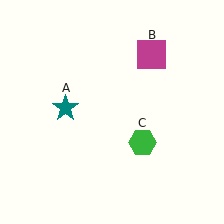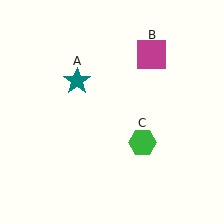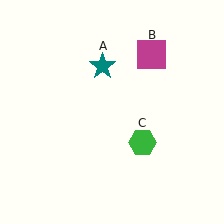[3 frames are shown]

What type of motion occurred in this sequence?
The teal star (object A) rotated clockwise around the center of the scene.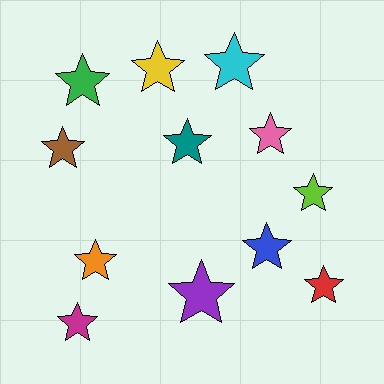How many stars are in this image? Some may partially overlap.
There are 12 stars.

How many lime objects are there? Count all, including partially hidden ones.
There is 1 lime object.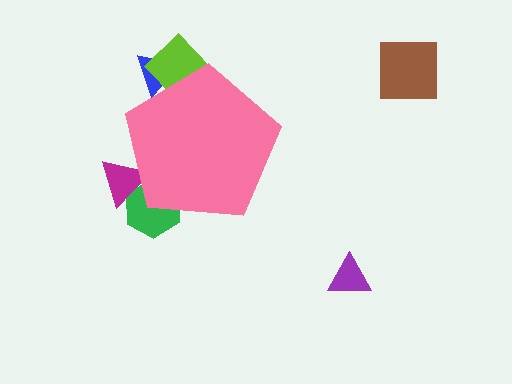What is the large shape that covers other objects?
A pink pentagon.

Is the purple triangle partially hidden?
No, the purple triangle is fully visible.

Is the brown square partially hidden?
No, the brown square is fully visible.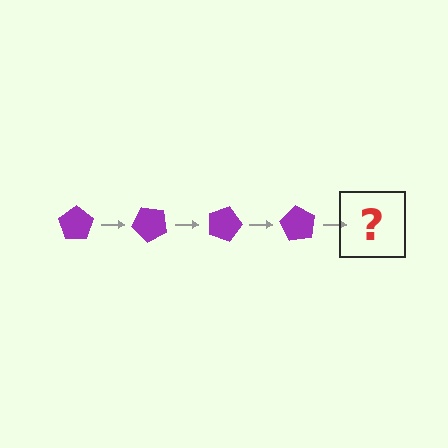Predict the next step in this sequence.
The next step is a purple pentagon rotated 180 degrees.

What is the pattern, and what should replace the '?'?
The pattern is that the pentagon rotates 45 degrees each step. The '?' should be a purple pentagon rotated 180 degrees.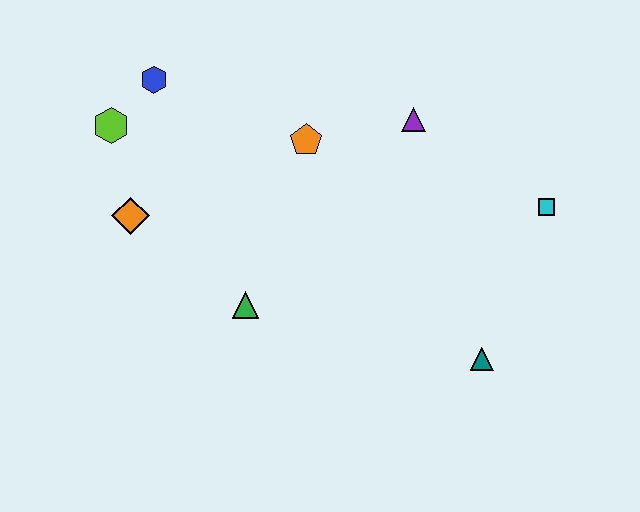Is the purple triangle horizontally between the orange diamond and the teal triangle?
Yes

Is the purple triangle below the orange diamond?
No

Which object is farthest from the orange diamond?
The cyan square is farthest from the orange diamond.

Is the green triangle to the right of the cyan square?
No